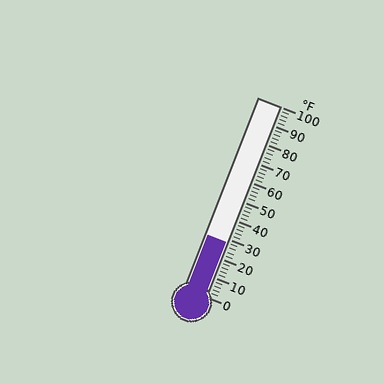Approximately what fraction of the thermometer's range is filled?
The thermometer is filled to approximately 30% of its range.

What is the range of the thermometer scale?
The thermometer scale ranges from 0°F to 100°F.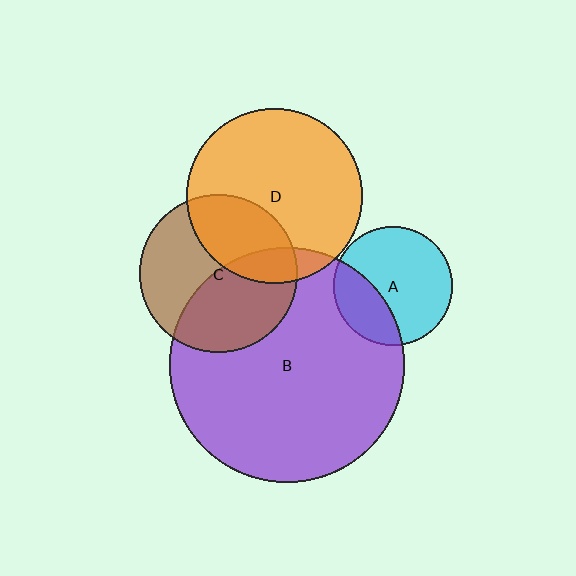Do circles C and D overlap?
Yes.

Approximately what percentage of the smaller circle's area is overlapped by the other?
Approximately 35%.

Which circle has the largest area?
Circle B (purple).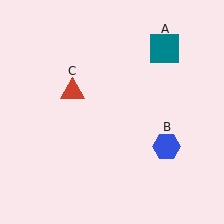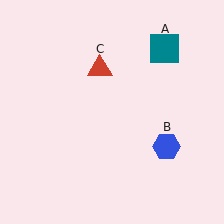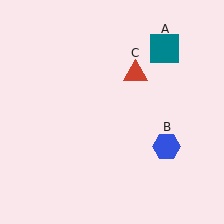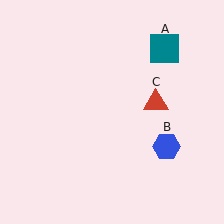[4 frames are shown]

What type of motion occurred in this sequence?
The red triangle (object C) rotated clockwise around the center of the scene.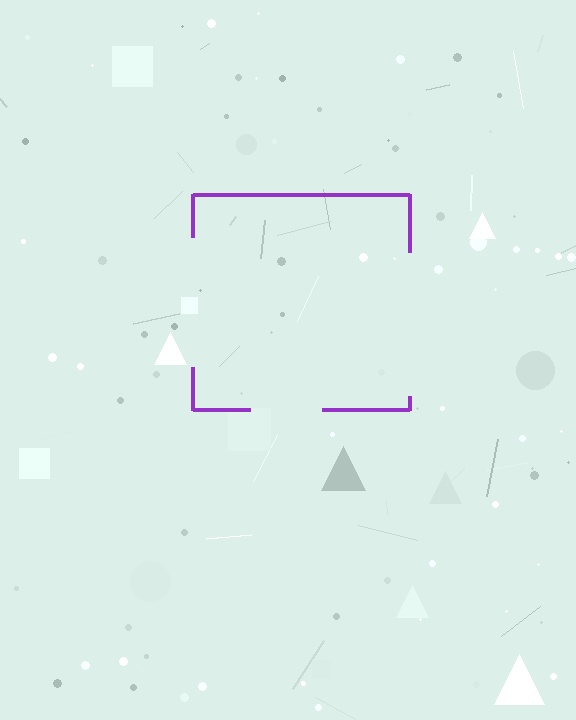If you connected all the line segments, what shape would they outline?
They would outline a square.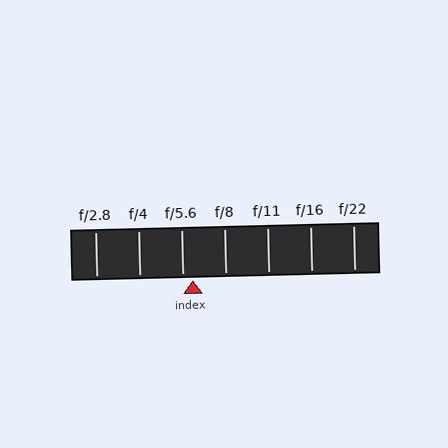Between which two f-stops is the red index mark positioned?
The index mark is between f/5.6 and f/8.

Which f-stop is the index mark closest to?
The index mark is closest to f/5.6.